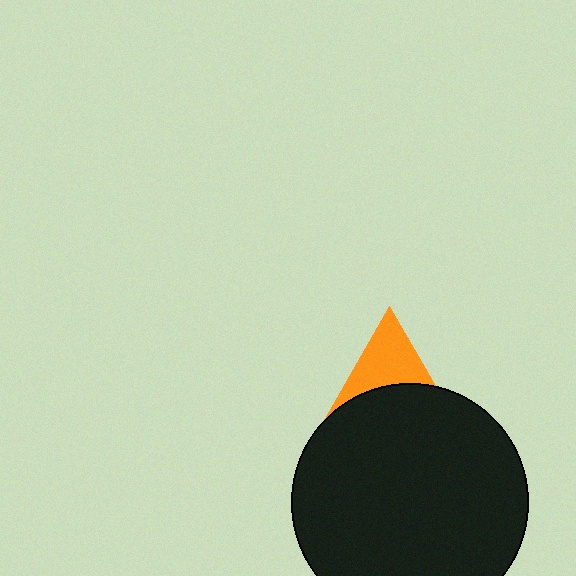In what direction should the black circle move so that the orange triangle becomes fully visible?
The black circle should move down. That is the shortest direction to clear the overlap and leave the orange triangle fully visible.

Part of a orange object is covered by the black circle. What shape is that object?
It is a triangle.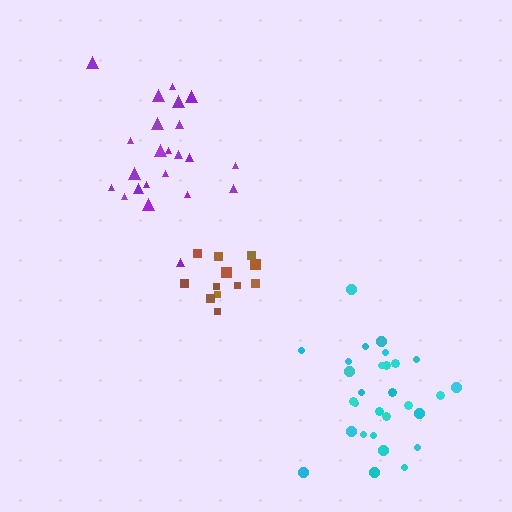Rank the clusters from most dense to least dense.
brown, cyan, purple.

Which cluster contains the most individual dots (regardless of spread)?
Cyan (29).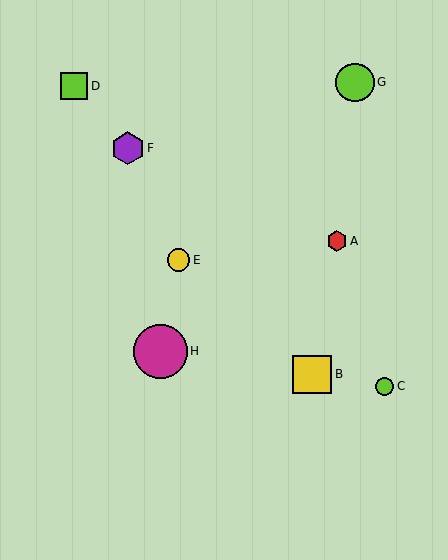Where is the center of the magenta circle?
The center of the magenta circle is at (160, 351).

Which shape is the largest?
The magenta circle (labeled H) is the largest.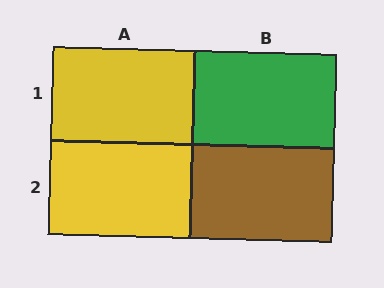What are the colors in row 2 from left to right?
Yellow, brown.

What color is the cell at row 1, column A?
Yellow.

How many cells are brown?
1 cell is brown.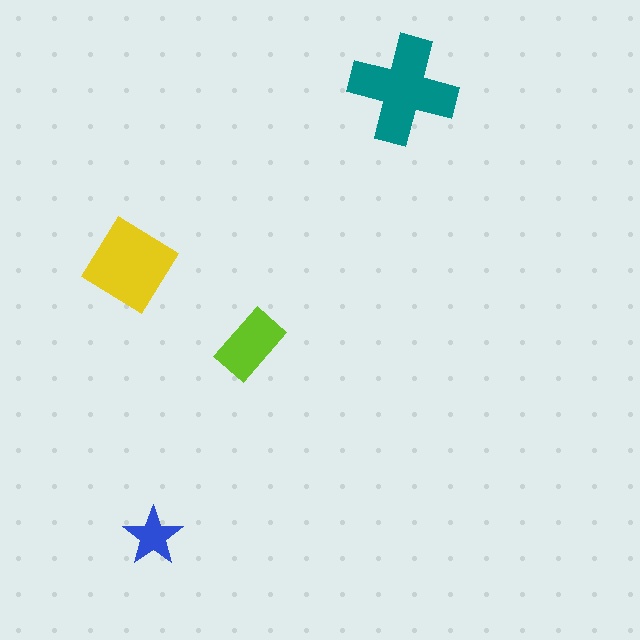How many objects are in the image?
There are 4 objects in the image.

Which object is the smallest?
The blue star.